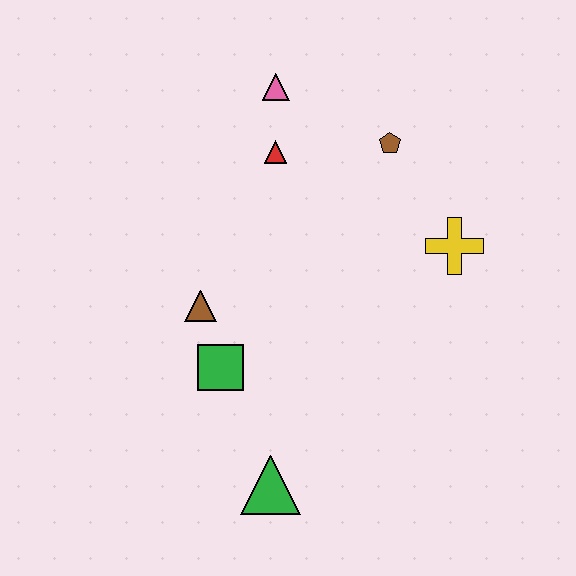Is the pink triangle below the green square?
No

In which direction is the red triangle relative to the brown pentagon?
The red triangle is to the left of the brown pentagon.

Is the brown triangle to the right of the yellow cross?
No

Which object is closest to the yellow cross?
The brown pentagon is closest to the yellow cross.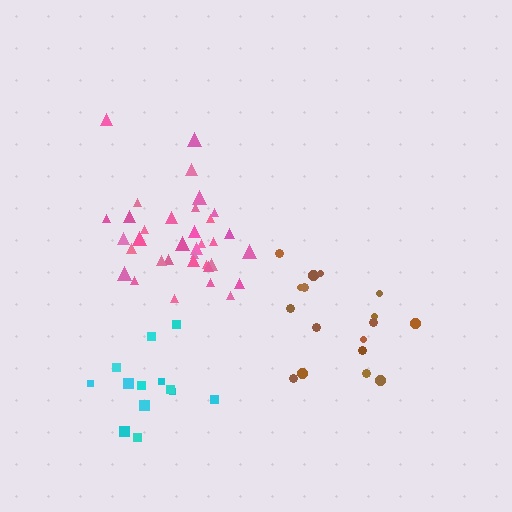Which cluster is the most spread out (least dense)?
Brown.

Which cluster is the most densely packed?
Pink.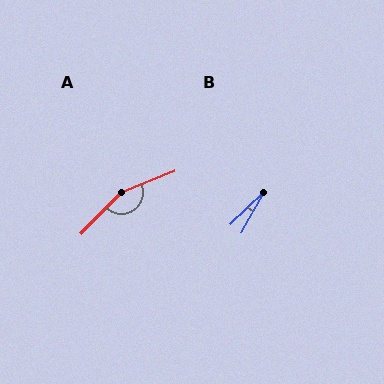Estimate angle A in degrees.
Approximately 157 degrees.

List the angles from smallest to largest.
B (18°), A (157°).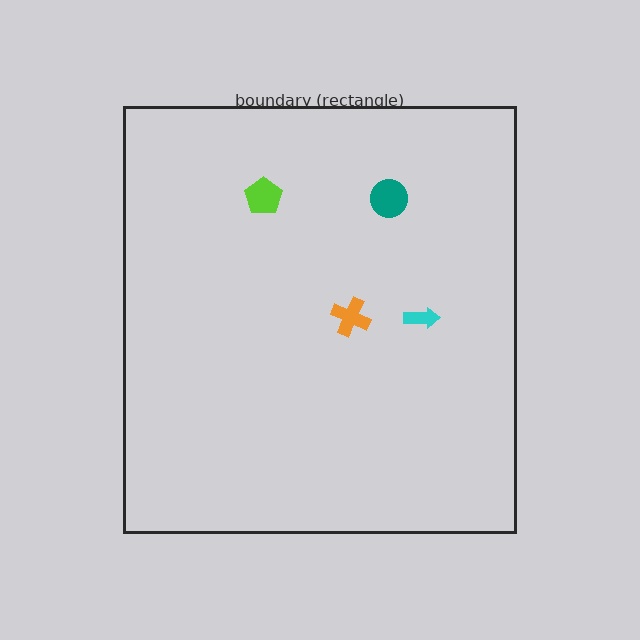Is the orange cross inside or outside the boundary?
Inside.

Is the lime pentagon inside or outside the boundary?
Inside.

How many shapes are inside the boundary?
4 inside, 0 outside.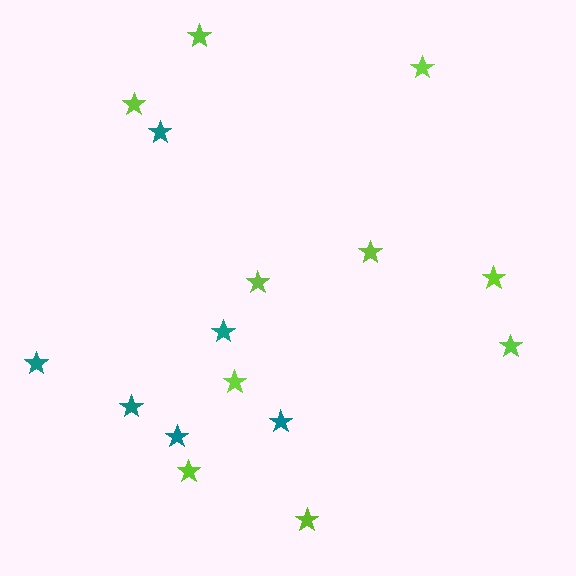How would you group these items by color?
There are 2 groups: one group of teal stars (6) and one group of lime stars (10).